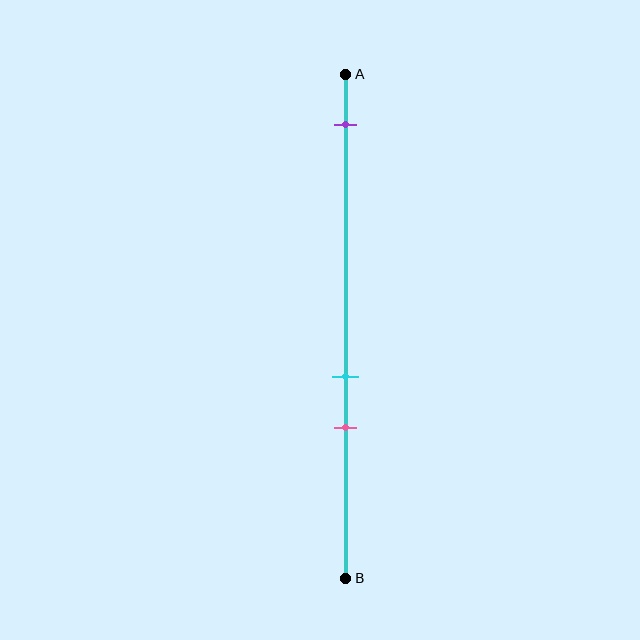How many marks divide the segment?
There are 3 marks dividing the segment.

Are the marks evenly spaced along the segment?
No, the marks are not evenly spaced.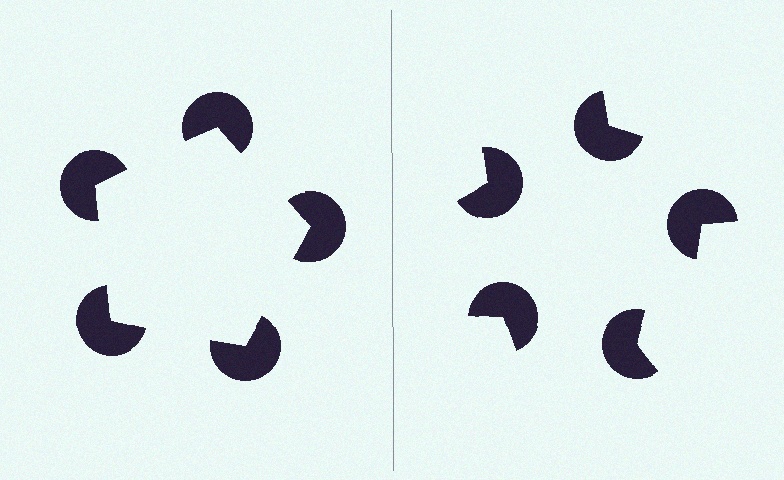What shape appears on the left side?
An illusory pentagon.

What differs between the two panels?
The pac-man discs are positioned identically on both sides; only the wedge orientations differ. On the left they align to a pentagon; on the right they are misaligned.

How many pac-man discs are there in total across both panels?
10 — 5 on each side.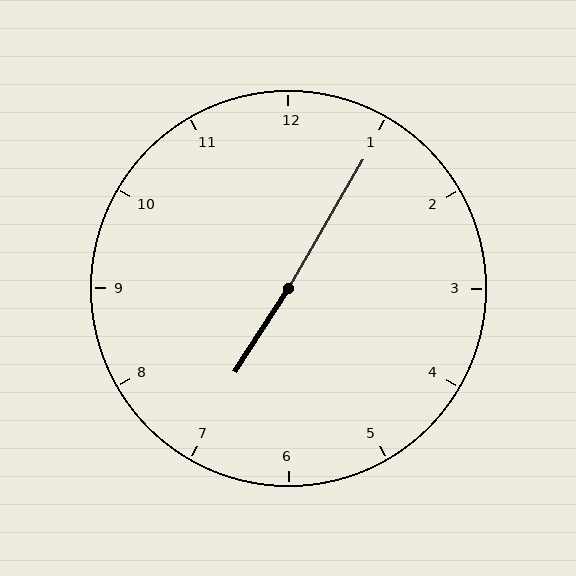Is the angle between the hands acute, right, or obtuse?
It is obtuse.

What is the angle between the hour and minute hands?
Approximately 178 degrees.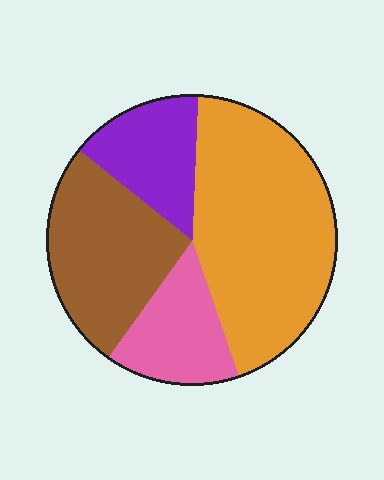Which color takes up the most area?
Orange, at roughly 45%.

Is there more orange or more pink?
Orange.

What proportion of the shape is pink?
Pink covers about 15% of the shape.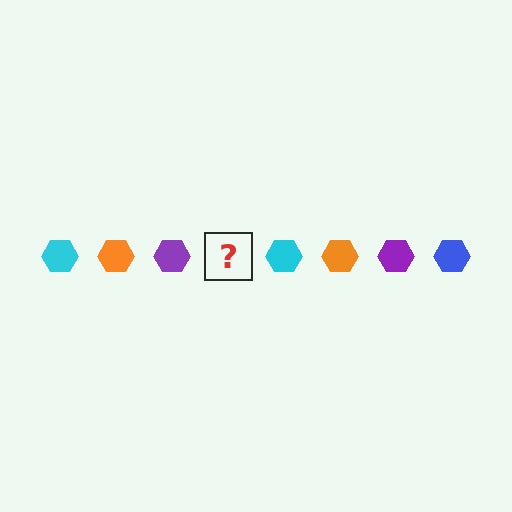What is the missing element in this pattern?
The missing element is a blue hexagon.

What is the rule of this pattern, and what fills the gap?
The rule is that the pattern cycles through cyan, orange, purple, blue hexagons. The gap should be filled with a blue hexagon.